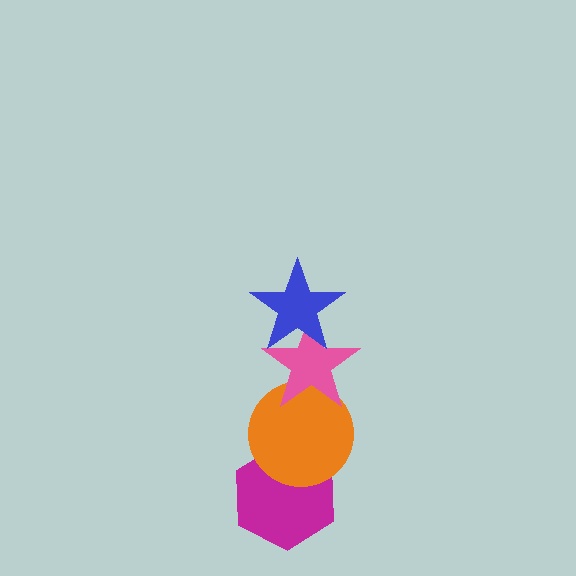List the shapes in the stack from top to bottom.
From top to bottom: the blue star, the pink star, the orange circle, the magenta hexagon.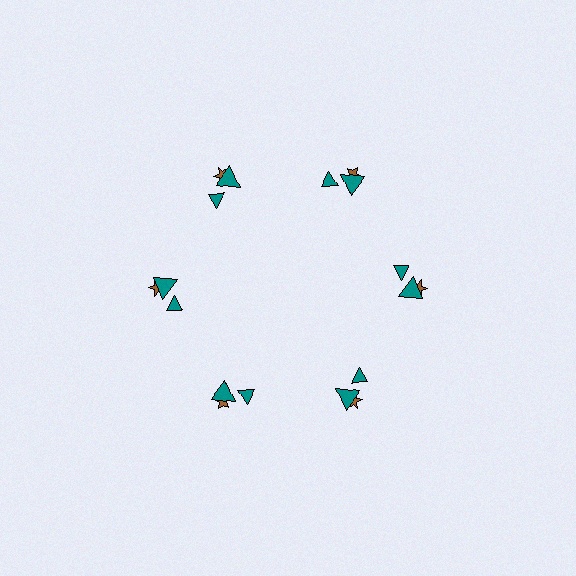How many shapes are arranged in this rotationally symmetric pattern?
There are 18 shapes, arranged in 6 groups of 3.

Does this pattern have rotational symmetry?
Yes, this pattern has 6-fold rotational symmetry. It looks the same after rotating 60 degrees around the center.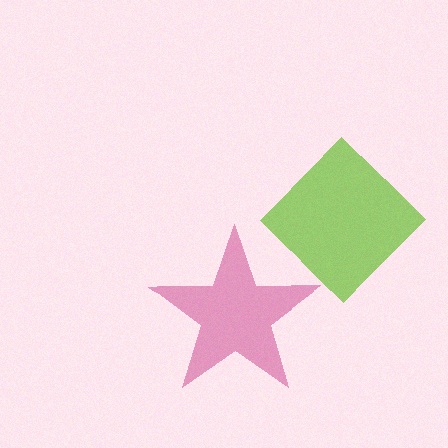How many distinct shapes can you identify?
There are 2 distinct shapes: a lime diamond, a pink star.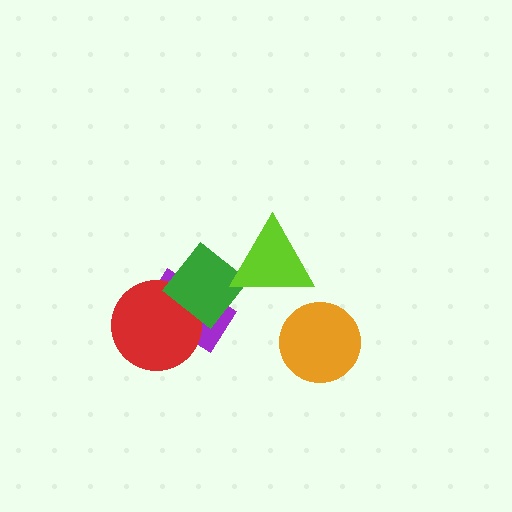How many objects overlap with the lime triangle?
1 object overlaps with the lime triangle.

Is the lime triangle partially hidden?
No, no other shape covers it.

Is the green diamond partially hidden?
Yes, it is partially covered by another shape.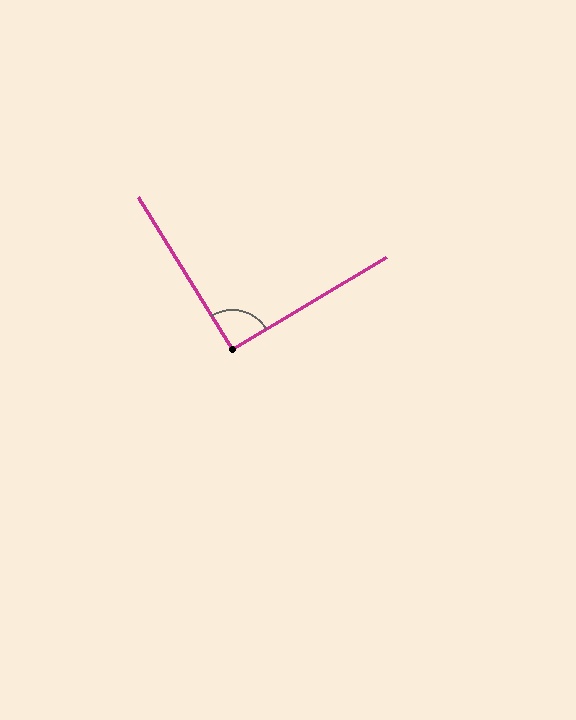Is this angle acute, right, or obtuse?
It is approximately a right angle.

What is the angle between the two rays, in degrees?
Approximately 91 degrees.